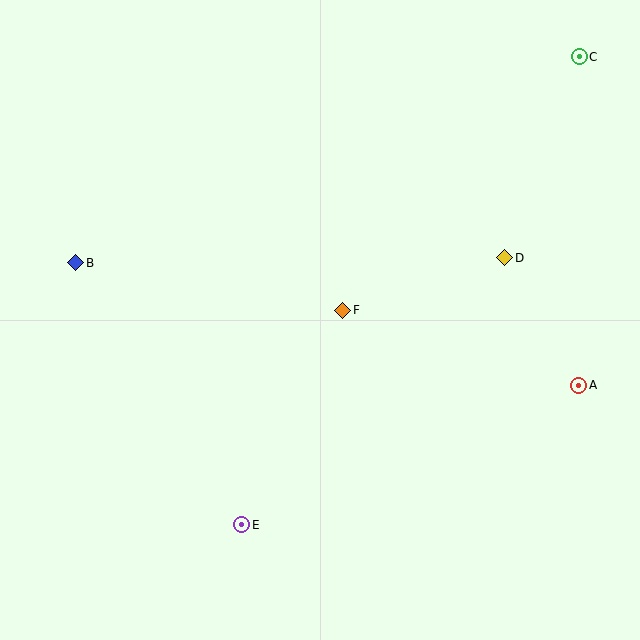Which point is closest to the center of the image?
Point F at (343, 310) is closest to the center.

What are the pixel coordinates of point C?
Point C is at (579, 57).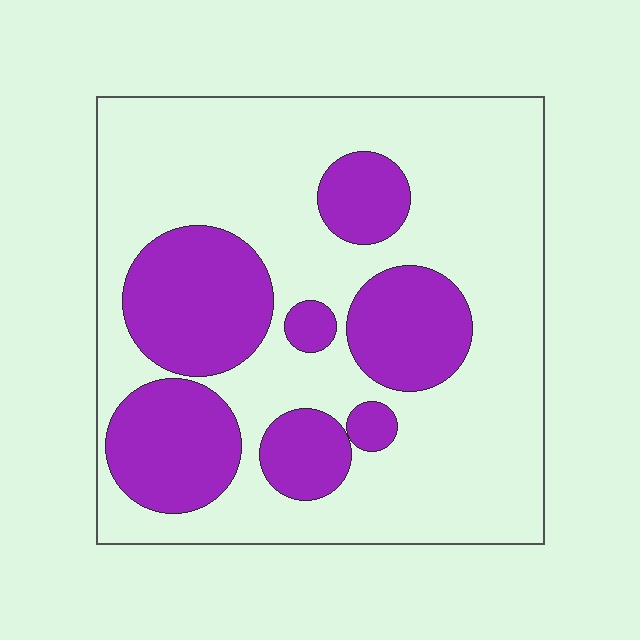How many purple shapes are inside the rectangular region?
7.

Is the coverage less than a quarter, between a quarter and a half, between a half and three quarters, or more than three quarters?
Between a quarter and a half.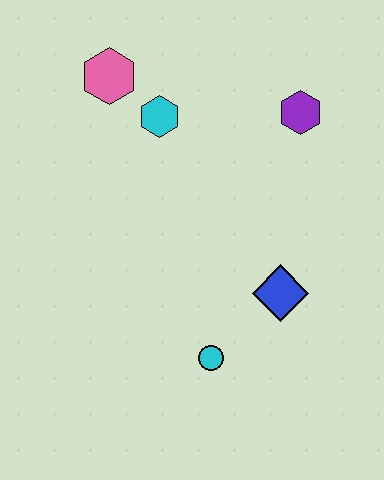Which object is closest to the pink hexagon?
The cyan hexagon is closest to the pink hexagon.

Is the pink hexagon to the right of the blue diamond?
No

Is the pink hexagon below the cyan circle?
No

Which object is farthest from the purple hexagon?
The cyan circle is farthest from the purple hexagon.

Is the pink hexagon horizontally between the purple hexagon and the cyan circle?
No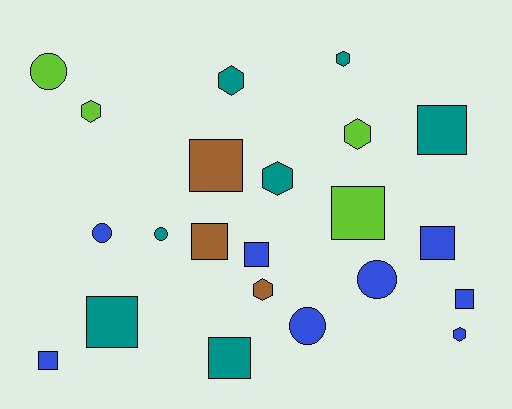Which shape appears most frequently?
Square, with 10 objects.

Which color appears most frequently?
Blue, with 8 objects.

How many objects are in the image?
There are 22 objects.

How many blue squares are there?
There are 4 blue squares.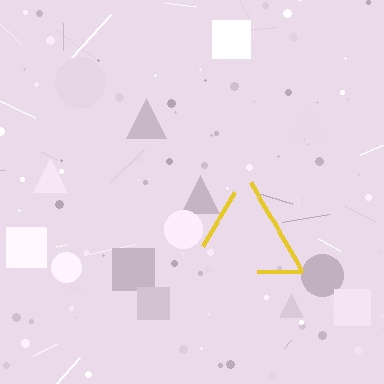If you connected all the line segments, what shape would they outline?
They would outline a triangle.